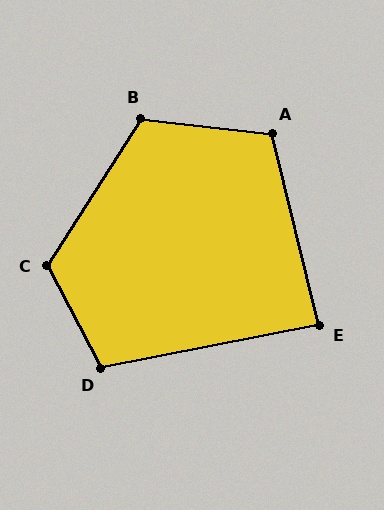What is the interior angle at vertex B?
Approximately 116 degrees (obtuse).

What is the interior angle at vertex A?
Approximately 110 degrees (obtuse).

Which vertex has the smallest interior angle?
E, at approximately 87 degrees.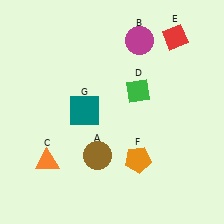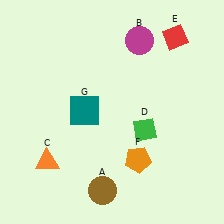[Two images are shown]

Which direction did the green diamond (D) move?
The green diamond (D) moved down.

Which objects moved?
The objects that moved are: the brown circle (A), the green diamond (D).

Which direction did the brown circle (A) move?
The brown circle (A) moved down.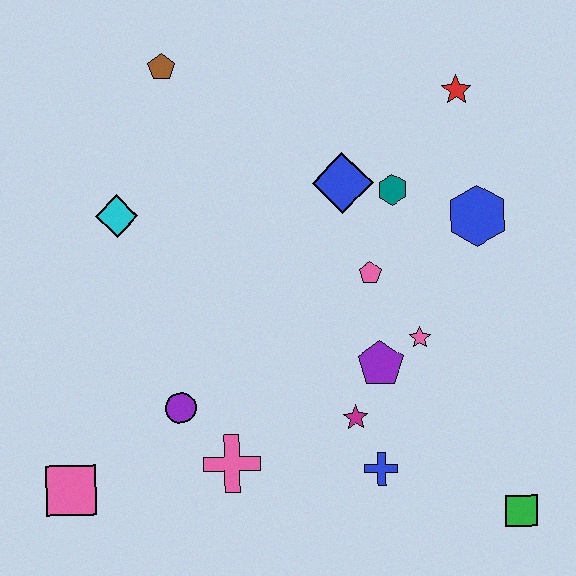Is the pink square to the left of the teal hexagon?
Yes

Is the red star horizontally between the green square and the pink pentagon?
Yes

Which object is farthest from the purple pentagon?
The brown pentagon is farthest from the purple pentagon.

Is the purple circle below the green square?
No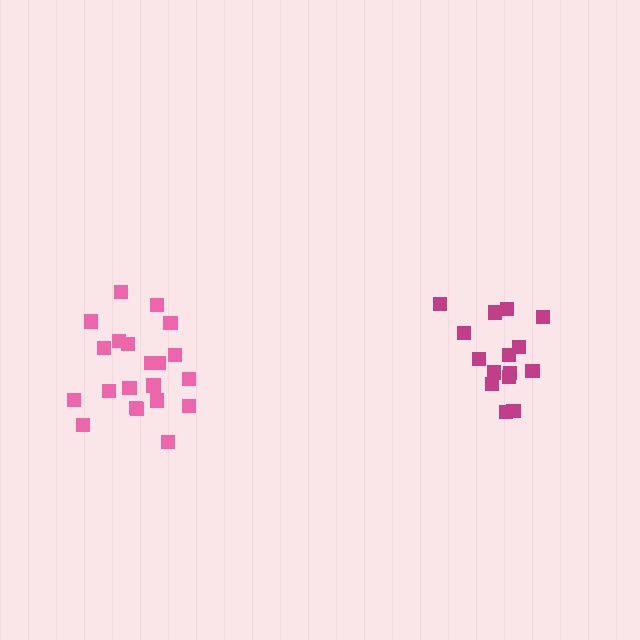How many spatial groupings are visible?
There are 2 spatial groupings.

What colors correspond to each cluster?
The clusters are colored: pink, magenta.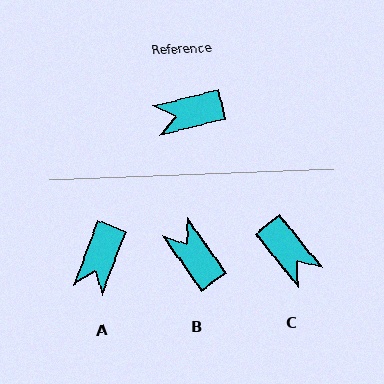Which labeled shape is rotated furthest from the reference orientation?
C, about 115 degrees away.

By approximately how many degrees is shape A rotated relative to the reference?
Approximately 56 degrees counter-clockwise.